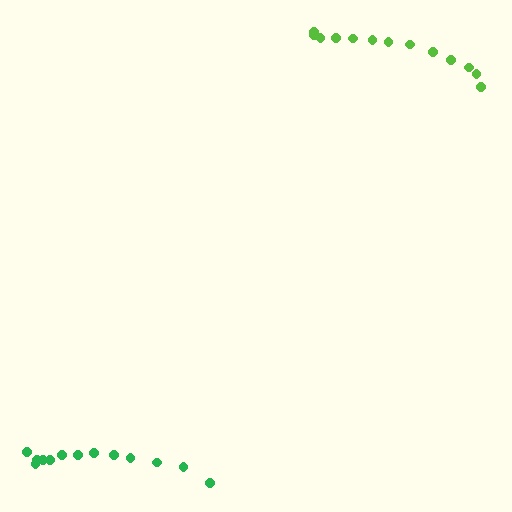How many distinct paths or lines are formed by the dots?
There are 2 distinct paths.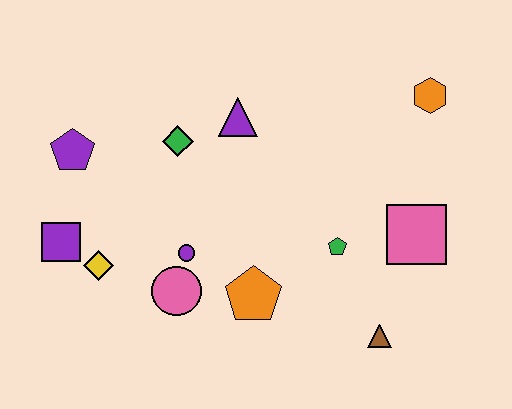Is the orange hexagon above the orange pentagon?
Yes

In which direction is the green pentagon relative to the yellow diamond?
The green pentagon is to the right of the yellow diamond.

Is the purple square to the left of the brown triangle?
Yes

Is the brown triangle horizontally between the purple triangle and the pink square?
Yes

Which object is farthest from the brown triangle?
The purple pentagon is farthest from the brown triangle.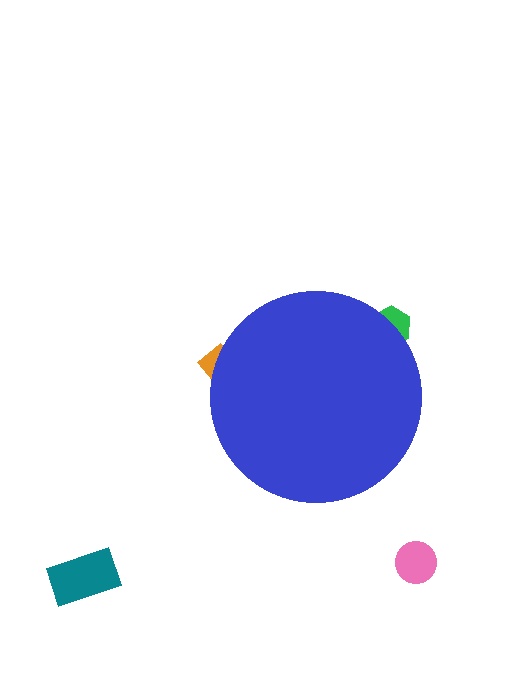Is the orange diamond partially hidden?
Yes, the orange diamond is partially hidden behind the blue circle.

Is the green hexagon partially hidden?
Yes, the green hexagon is partially hidden behind the blue circle.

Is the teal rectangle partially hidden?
No, the teal rectangle is fully visible.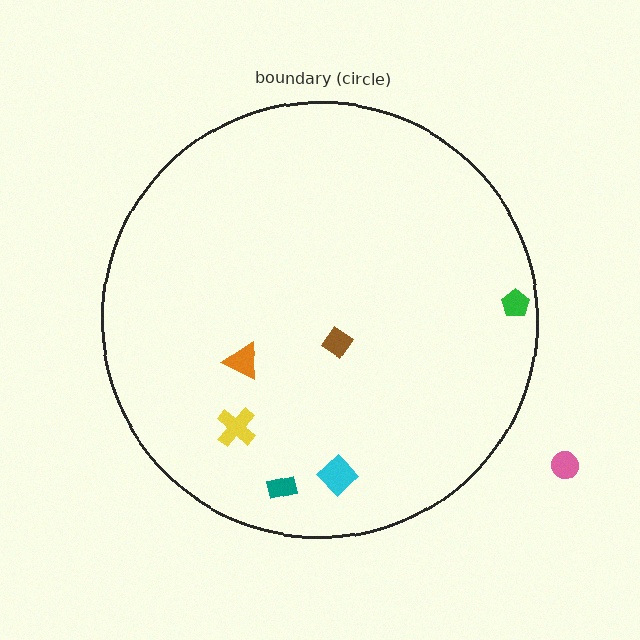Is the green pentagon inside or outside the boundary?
Inside.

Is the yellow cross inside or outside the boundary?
Inside.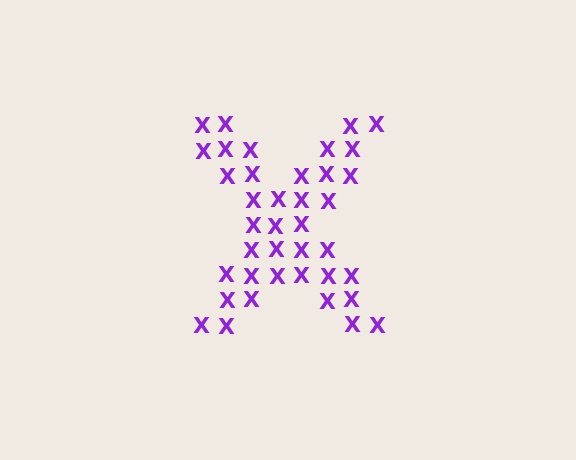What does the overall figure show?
The overall figure shows the letter X.